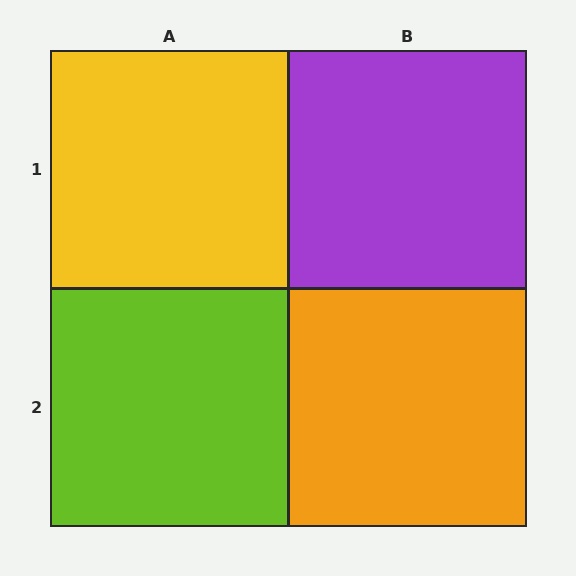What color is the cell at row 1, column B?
Purple.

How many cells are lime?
1 cell is lime.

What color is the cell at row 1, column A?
Yellow.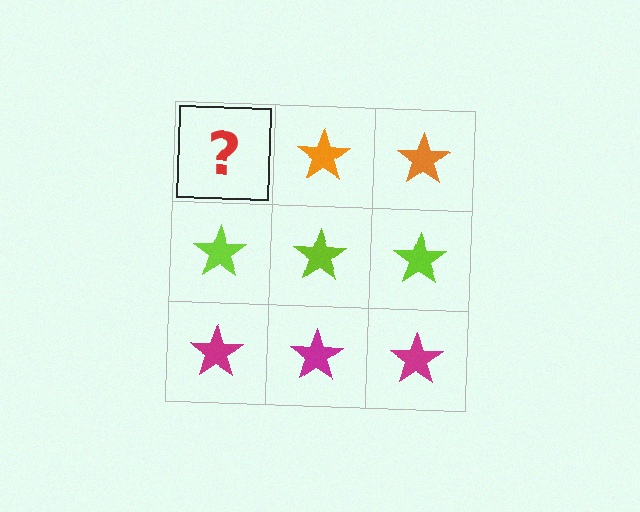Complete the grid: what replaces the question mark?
The question mark should be replaced with an orange star.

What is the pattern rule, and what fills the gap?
The rule is that each row has a consistent color. The gap should be filled with an orange star.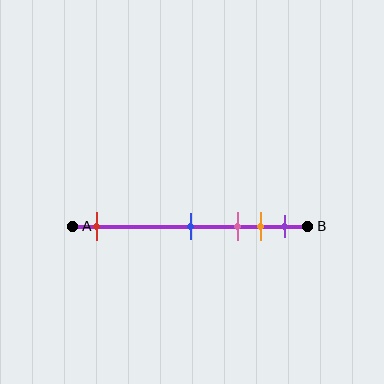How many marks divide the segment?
There are 5 marks dividing the segment.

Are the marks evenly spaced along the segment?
No, the marks are not evenly spaced.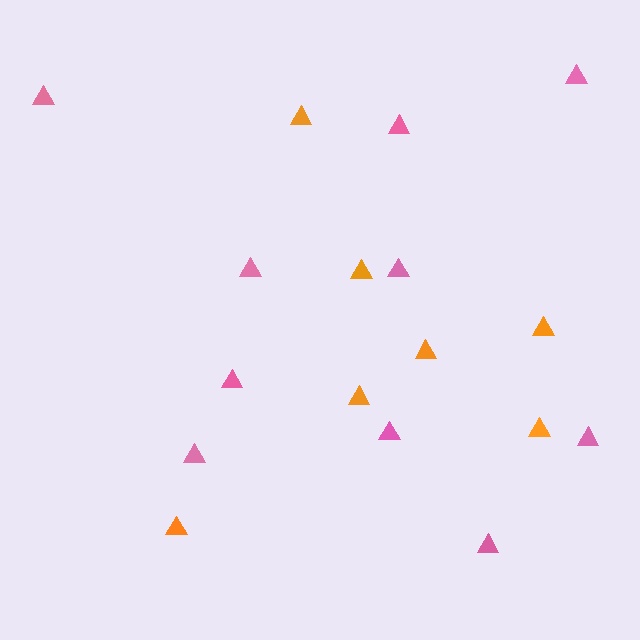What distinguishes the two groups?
There are 2 groups: one group of orange triangles (7) and one group of pink triangles (10).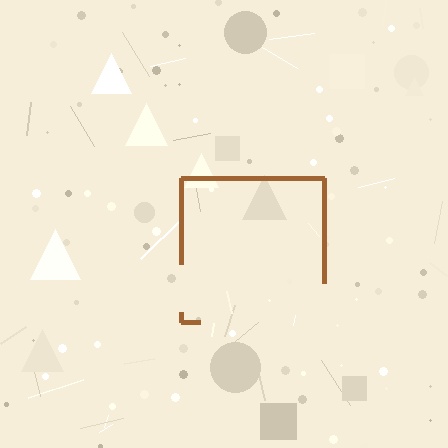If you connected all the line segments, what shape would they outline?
They would outline a square.